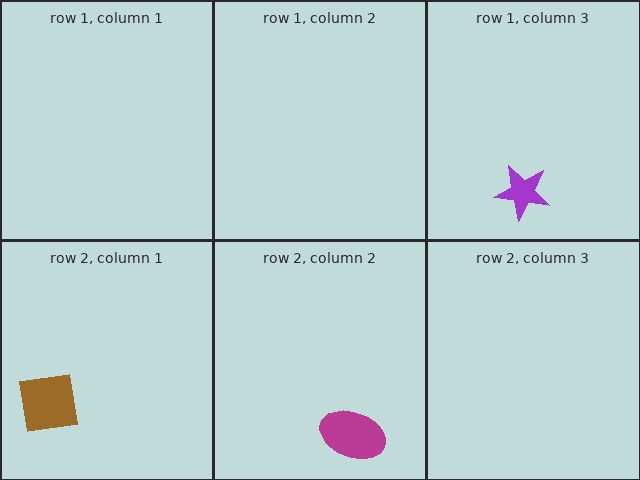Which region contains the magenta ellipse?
The row 2, column 2 region.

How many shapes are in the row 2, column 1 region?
1.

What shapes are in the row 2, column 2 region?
The magenta ellipse.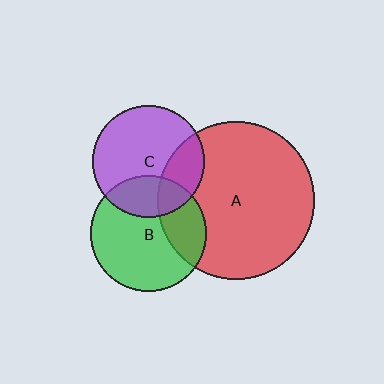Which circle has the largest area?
Circle A (red).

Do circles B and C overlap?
Yes.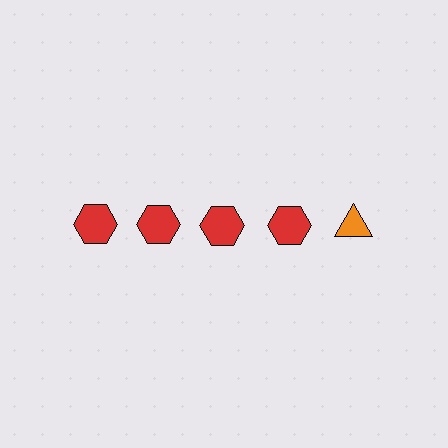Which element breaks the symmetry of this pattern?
The orange triangle in the top row, rightmost column breaks the symmetry. All other shapes are red hexagons.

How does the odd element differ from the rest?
It differs in both color (orange instead of red) and shape (triangle instead of hexagon).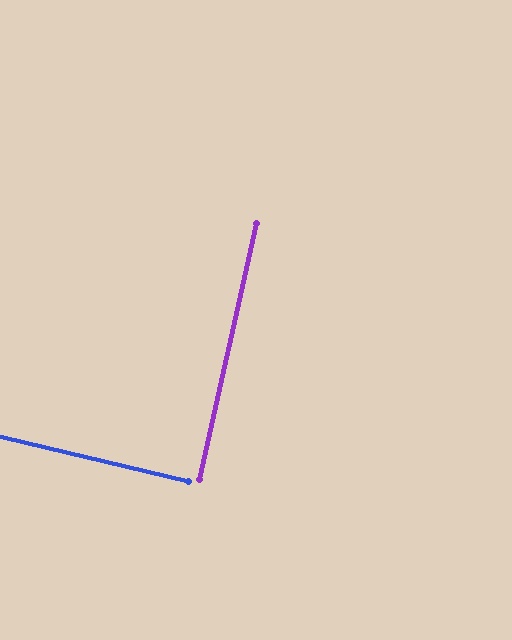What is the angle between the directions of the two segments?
Approximately 89 degrees.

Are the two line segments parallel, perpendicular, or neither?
Perpendicular — they meet at approximately 89°.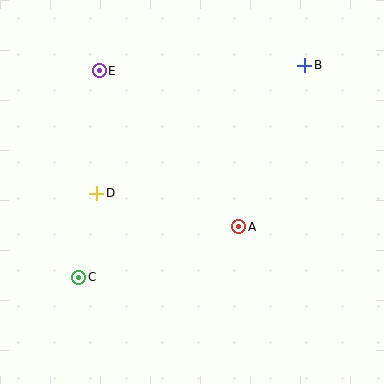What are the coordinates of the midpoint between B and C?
The midpoint between B and C is at (192, 171).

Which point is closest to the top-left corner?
Point E is closest to the top-left corner.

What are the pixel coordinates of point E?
Point E is at (99, 71).